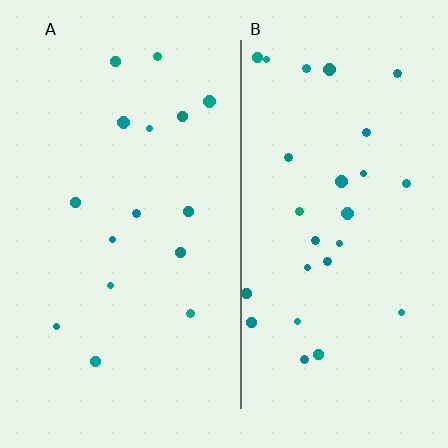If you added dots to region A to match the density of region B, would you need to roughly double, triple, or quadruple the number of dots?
Approximately double.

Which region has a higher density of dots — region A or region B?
B (the right).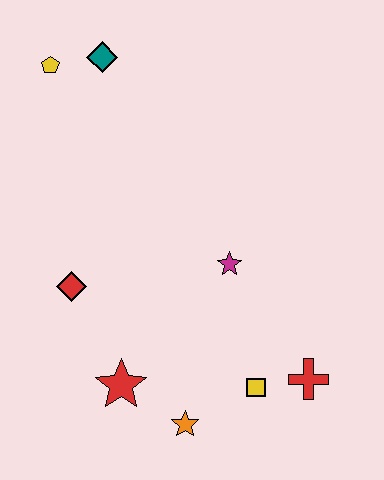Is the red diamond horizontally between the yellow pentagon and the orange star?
Yes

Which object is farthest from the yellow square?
The yellow pentagon is farthest from the yellow square.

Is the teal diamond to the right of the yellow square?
No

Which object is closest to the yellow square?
The red cross is closest to the yellow square.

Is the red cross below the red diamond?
Yes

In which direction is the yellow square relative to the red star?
The yellow square is to the right of the red star.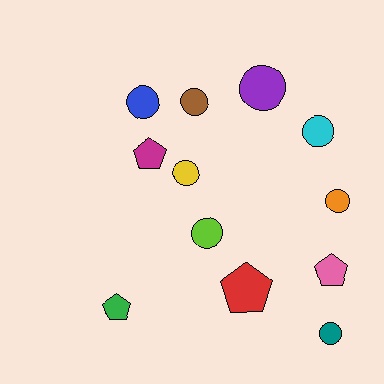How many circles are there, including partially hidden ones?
There are 8 circles.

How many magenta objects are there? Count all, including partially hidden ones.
There is 1 magenta object.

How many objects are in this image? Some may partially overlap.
There are 12 objects.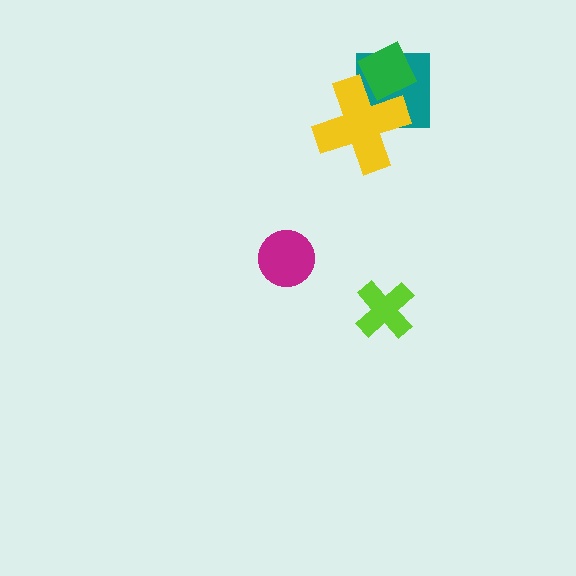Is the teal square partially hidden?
Yes, it is partially covered by another shape.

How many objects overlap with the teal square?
2 objects overlap with the teal square.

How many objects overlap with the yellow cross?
2 objects overlap with the yellow cross.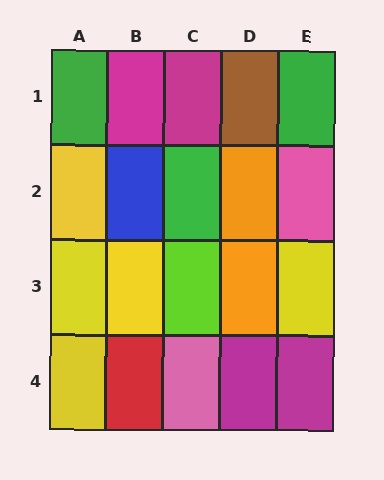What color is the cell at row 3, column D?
Orange.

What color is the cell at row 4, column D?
Magenta.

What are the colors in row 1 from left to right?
Green, magenta, magenta, brown, green.